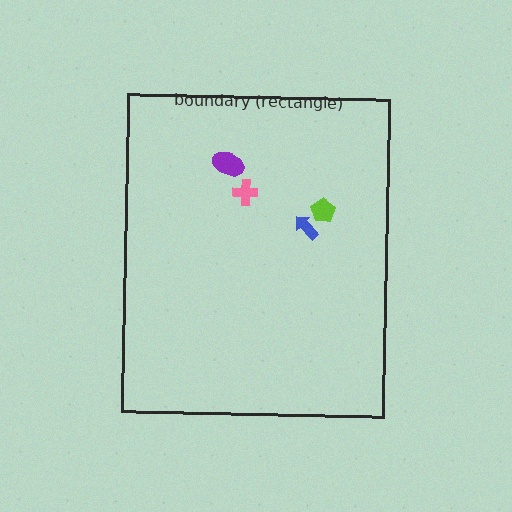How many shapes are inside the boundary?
4 inside, 0 outside.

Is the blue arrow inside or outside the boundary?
Inside.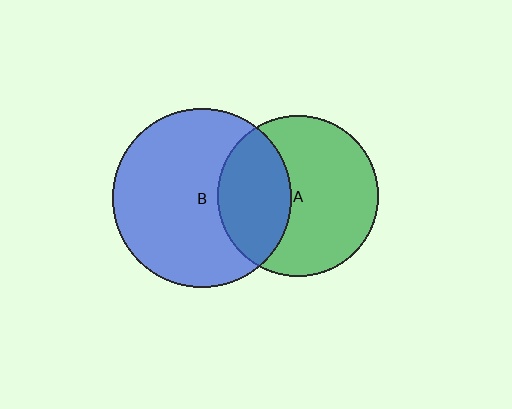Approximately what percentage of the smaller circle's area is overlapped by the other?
Approximately 35%.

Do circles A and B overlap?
Yes.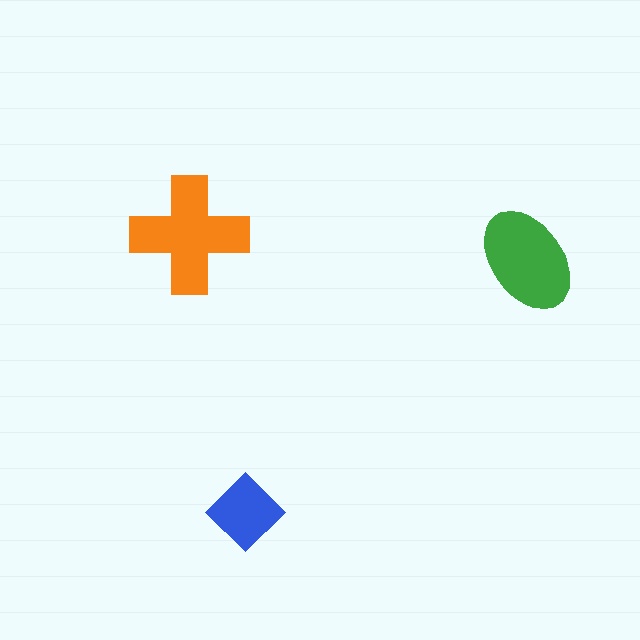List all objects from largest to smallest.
The orange cross, the green ellipse, the blue diamond.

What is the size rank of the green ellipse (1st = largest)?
2nd.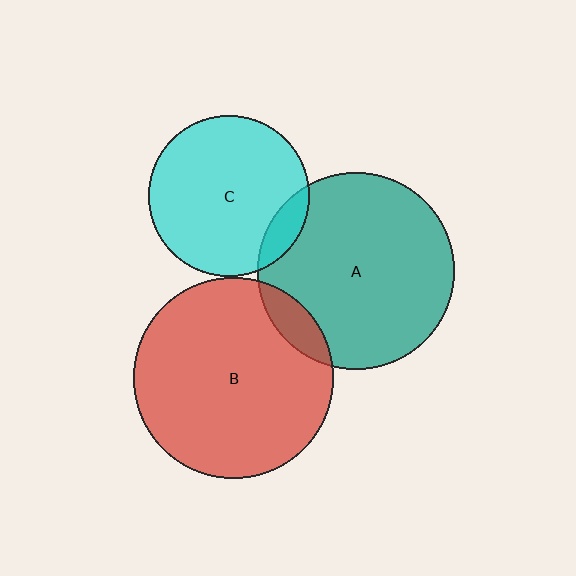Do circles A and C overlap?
Yes.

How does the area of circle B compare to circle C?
Approximately 1.5 times.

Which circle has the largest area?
Circle B (red).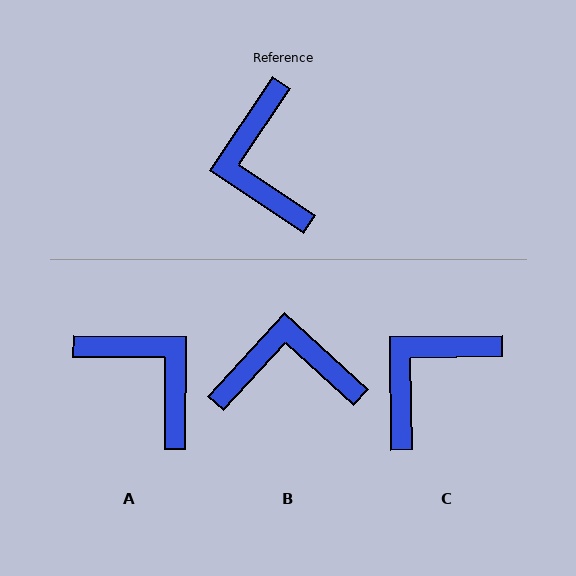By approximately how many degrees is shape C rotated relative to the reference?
Approximately 55 degrees clockwise.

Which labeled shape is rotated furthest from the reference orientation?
A, about 147 degrees away.